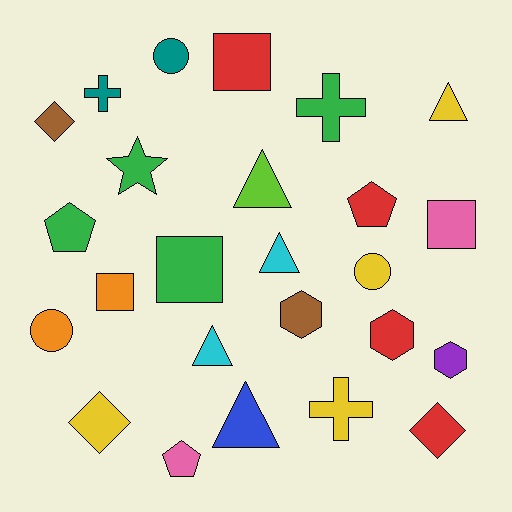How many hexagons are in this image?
There are 3 hexagons.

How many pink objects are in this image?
There are 2 pink objects.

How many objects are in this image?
There are 25 objects.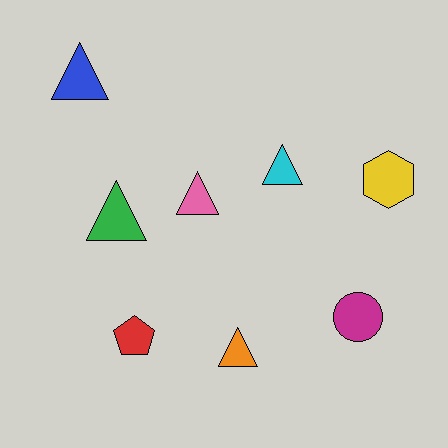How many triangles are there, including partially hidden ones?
There are 5 triangles.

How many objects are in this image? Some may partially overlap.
There are 8 objects.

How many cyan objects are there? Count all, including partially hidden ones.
There is 1 cyan object.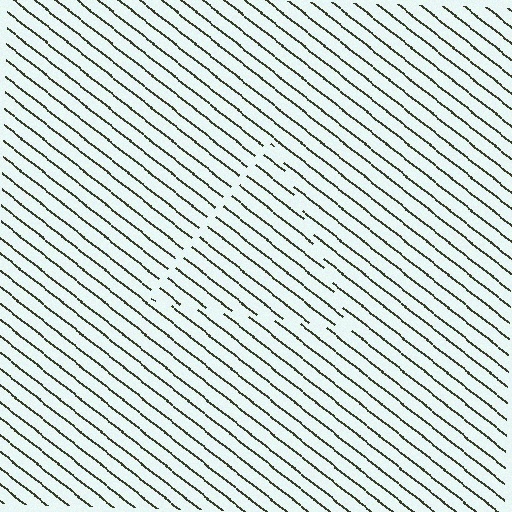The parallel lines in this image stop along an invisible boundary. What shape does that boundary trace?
An illusory triangle. The interior of the shape contains the same grating, shifted by half a period — the contour is defined by the phase discontinuity where line-ends from the inner and outer gratings abut.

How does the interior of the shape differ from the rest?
The interior of the shape contains the same grating, shifted by half a period — the contour is defined by the phase discontinuity where line-ends from the inner and outer gratings abut.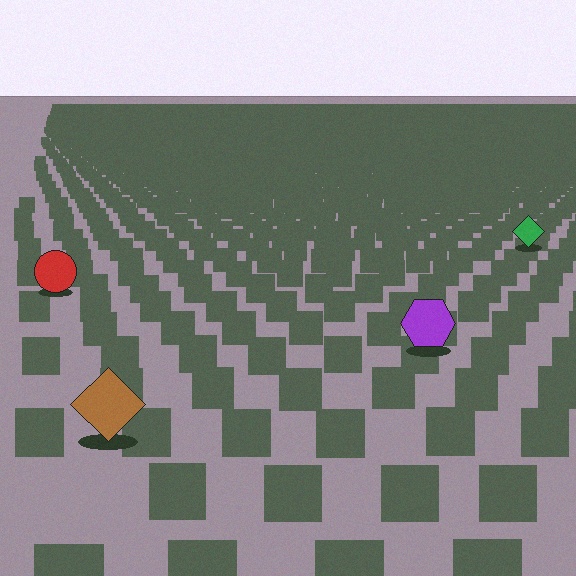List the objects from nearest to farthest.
From nearest to farthest: the brown diamond, the purple hexagon, the red circle, the green diamond.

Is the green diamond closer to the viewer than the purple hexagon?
No. The purple hexagon is closer — you can tell from the texture gradient: the ground texture is coarser near it.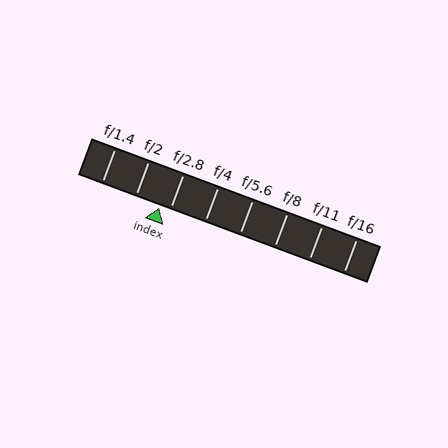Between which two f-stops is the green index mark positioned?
The index mark is between f/2 and f/2.8.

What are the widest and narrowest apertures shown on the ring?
The widest aperture shown is f/1.4 and the narrowest is f/16.